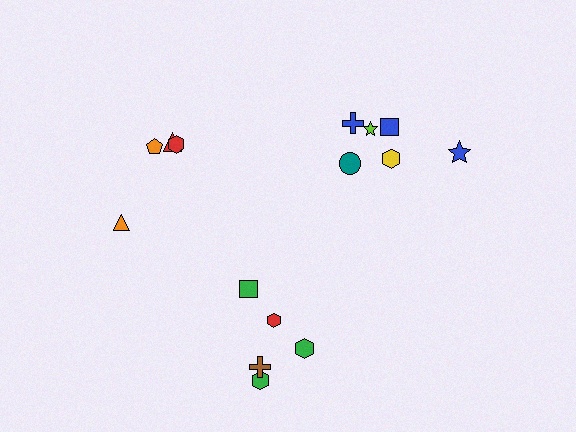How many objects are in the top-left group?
There are 4 objects.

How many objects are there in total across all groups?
There are 15 objects.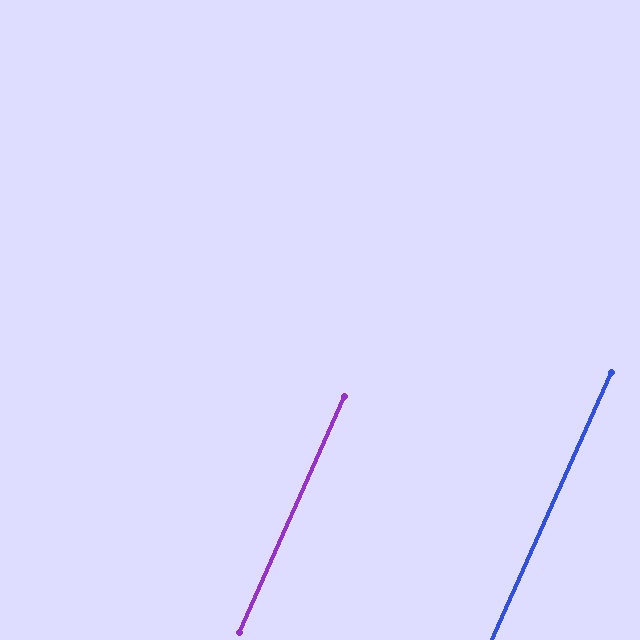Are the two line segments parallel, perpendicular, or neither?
Parallel — their directions differ by only 0.0°.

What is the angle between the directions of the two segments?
Approximately 0 degrees.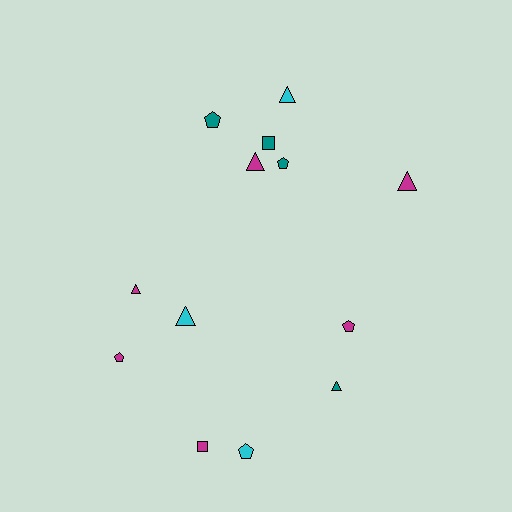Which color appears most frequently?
Magenta, with 6 objects.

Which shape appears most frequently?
Triangle, with 6 objects.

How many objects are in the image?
There are 13 objects.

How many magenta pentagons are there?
There are 2 magenta pentagons.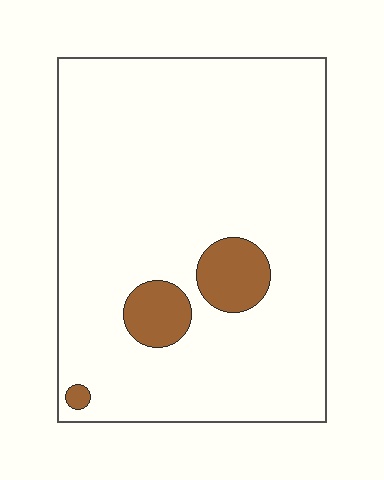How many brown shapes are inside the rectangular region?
3.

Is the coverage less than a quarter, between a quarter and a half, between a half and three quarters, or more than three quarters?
Less than a quarter.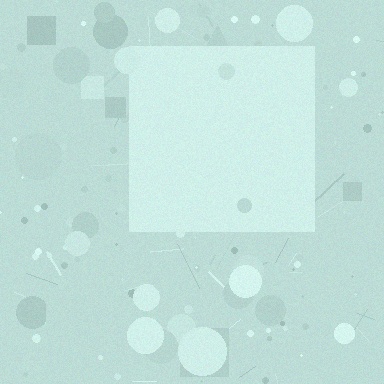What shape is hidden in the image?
A square is hidden in the image.